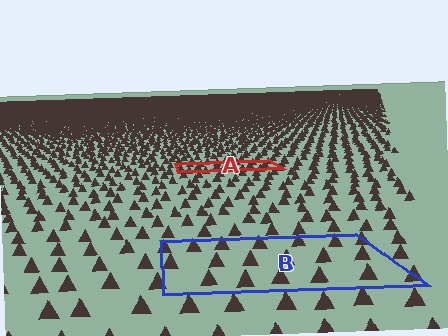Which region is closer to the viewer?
Region B is closer. The texture elements there are larger and more spread out.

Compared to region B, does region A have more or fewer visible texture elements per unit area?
Region A has more texture elements per unit area — they are packed more densely because it is farther away.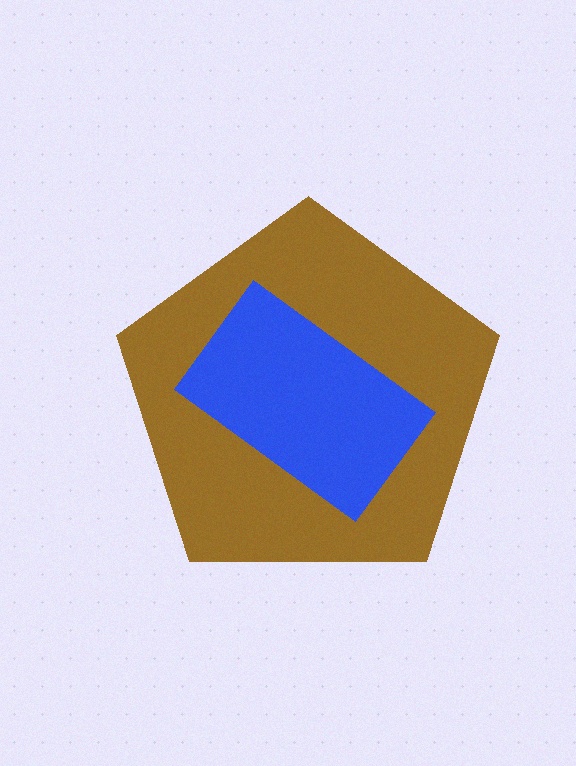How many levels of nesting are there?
2.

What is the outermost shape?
The brown pentagon.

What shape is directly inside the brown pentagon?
The blue rectangle.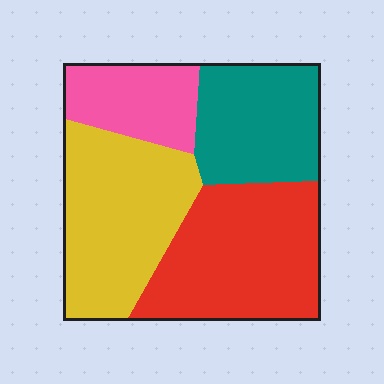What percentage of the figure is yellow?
Yellow takes up about one third (1/3) of the figure.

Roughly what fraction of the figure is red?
Red covers 32% of the figure.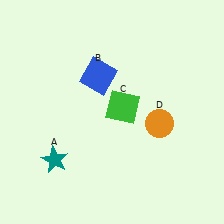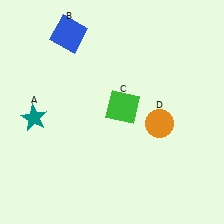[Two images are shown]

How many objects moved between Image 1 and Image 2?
2 objects moved between the two images.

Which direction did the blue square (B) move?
The blue square (B) moved up.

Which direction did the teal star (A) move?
The teal star (A) moved up.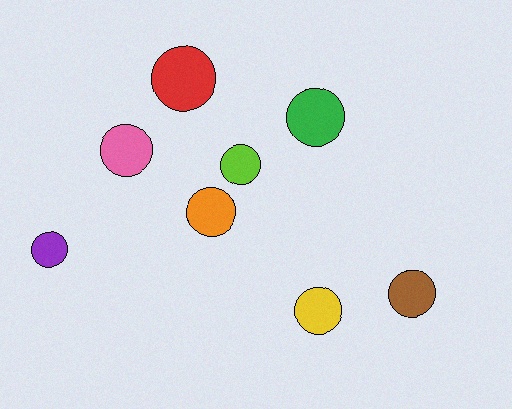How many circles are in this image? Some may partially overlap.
There are 8 circles.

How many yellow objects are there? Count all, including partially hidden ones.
There is 1 yellow object.